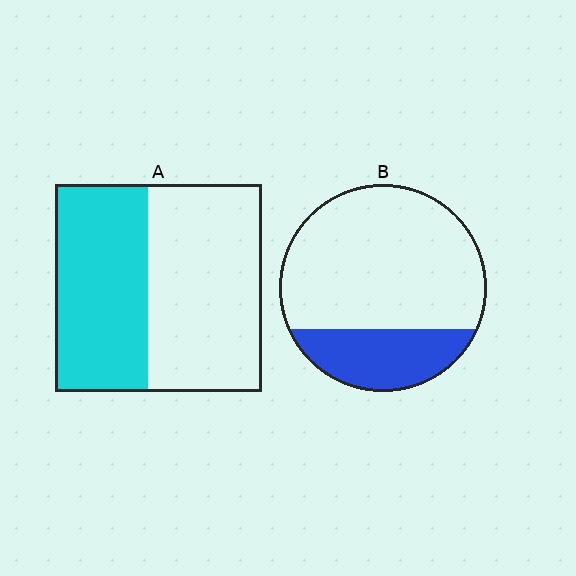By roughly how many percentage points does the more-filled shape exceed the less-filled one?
By roughly 20 percentage points (A over B).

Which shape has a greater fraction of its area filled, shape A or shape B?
Shape A.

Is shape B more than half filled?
No.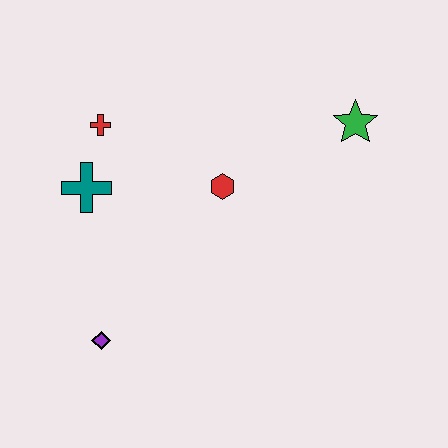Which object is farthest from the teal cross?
The green star is farthest from the teal cross.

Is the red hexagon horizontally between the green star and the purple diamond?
Yes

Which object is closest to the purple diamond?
The teal cross is closest to the purple diamond.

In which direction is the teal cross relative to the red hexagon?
The teal cross is to the left of the red hexagon.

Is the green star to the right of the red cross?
Yes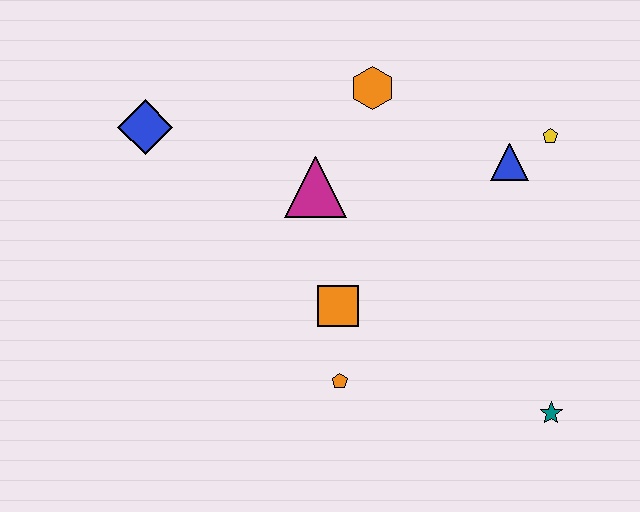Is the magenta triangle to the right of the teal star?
No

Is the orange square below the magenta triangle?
Yes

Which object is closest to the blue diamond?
The magenta triangle is closest to the blue diamond.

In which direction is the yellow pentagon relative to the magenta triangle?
The yellow pentagon is to the right of the magenta triangle.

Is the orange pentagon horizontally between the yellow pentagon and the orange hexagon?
No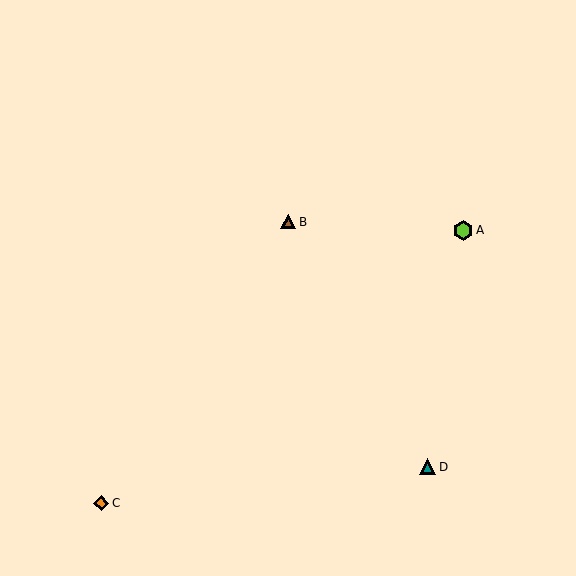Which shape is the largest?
The lime hexagon (labeled A) is the largest.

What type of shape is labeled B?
Shape B is a brown triangle.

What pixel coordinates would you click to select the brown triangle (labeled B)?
Click at (288, 222) to select the brown triangle B.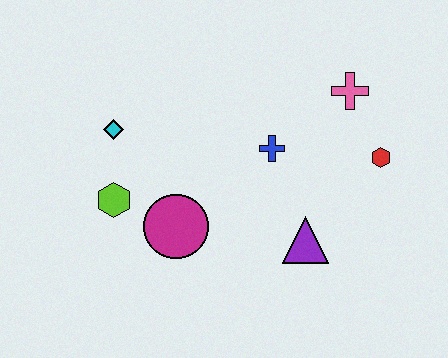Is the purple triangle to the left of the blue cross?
No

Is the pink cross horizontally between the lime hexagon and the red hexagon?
Yes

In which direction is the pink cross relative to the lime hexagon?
The pink cross is to the right of the lime hexagon.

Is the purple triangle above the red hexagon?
No